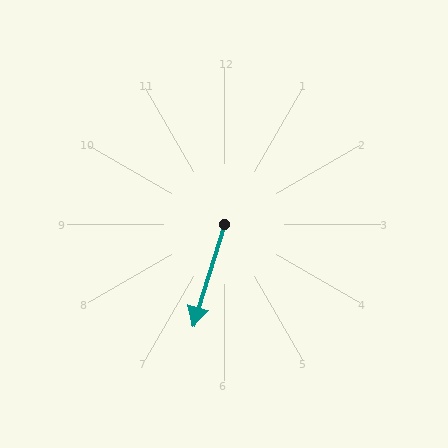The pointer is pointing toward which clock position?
Roughly 7 o'clock.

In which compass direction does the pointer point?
South.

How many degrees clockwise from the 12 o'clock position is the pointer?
Approximately 197 degrees.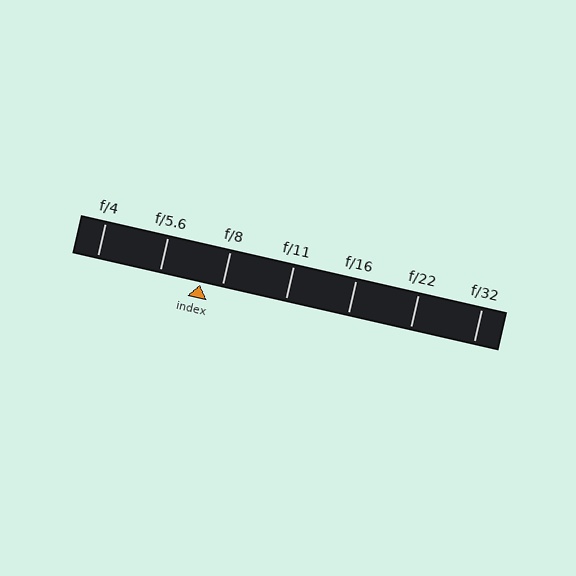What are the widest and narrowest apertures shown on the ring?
The widest aperture shown is f/4 and the narrowest is f/32.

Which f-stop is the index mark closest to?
The index mark is closest to f/8.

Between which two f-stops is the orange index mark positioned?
The index mark is between f/5.6 and f/8.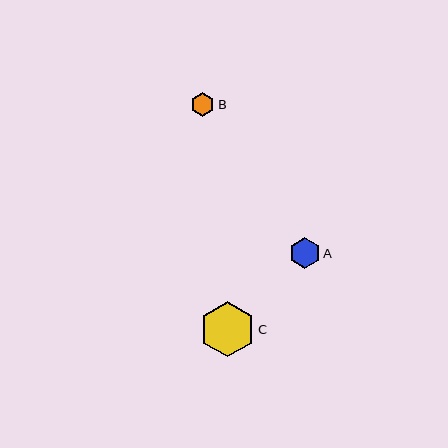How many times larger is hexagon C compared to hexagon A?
Hexagon C is approximately 1.8 times the size of hexagon A.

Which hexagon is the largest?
Hexagon C is the largest with a size of approximately 55 pixels.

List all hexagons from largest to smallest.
From largest to smallest: C, A, B.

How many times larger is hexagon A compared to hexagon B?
Hexagon A is approximately 1.3 times the size of hexagon B.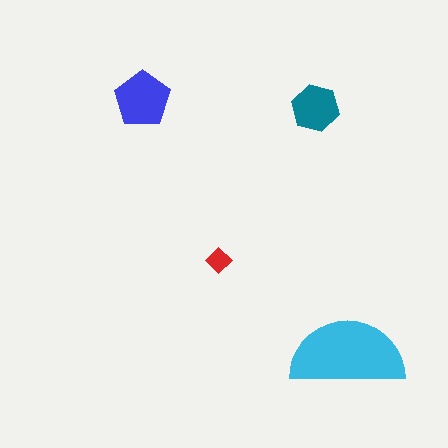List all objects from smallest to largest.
The red diamond, the teal hexagon, the blue pentagon, the cyan semicircle.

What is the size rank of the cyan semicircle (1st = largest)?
1st.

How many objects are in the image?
There are 4 objects in the image.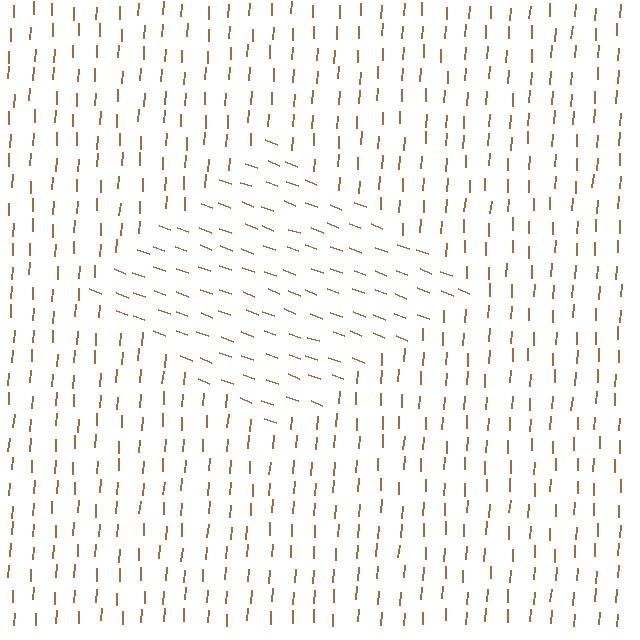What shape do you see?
I see a diamond.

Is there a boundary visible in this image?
Yes, there is a texture boundary formed by a change in line orientation.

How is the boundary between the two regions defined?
The boundary is defined purely by a change in line orientation (approximately 72 degrees difference). All lines are the same color and thickness.